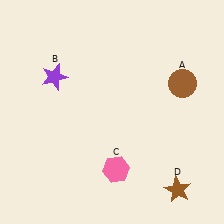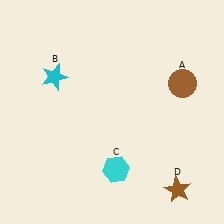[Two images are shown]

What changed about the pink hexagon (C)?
In Image 1, C is pink. In Image 2, it changed to cyan.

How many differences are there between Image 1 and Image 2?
There are 2 differences between the two images.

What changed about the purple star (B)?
In Image 1, B is purple. In Image 2, it changed to cyan.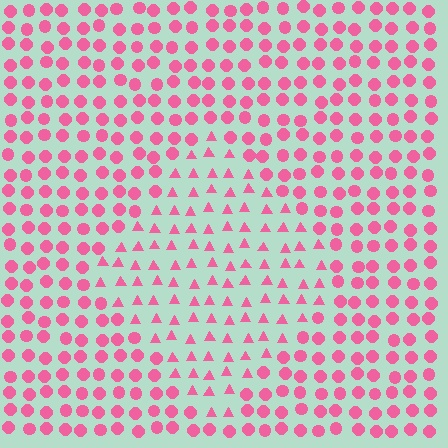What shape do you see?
I see a diamond.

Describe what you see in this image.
The image is filled with small pink elements arranged in a uniform grid. A diamond-shaped region contains triangles, while the surrounding area contains circles. The boundary is defined purely by the change in element shape.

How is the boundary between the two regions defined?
The boundary is defined by a change in element shape: triangles inside vs. circles outside. All elements share the same color and spacing.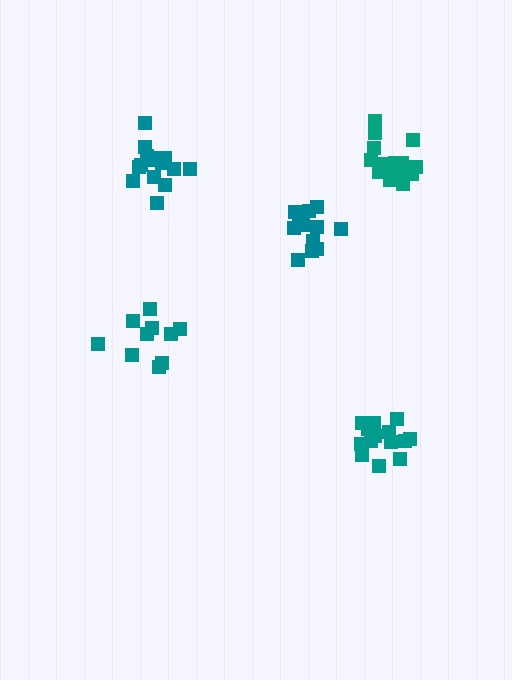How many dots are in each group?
Group 1: 11 dots, Group 2: 14 dots, Group 3: 13 dots, Group 4: 15 dots, Group 5: 17 dots (70 total).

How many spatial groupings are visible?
There are 5 spatial groupings.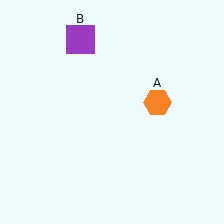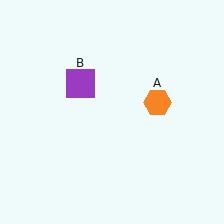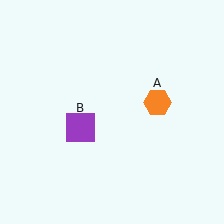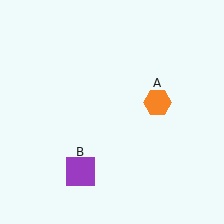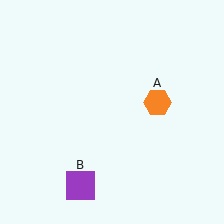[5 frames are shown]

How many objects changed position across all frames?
1 object changed position: purple square (object B).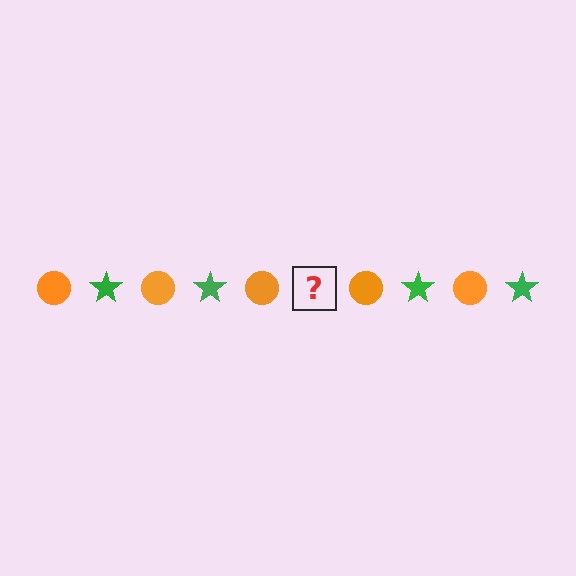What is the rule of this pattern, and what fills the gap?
The rule is that the pattern alternates between orange circle and green star. The gap should be filled with a green star.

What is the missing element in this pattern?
The missing element is a green star.